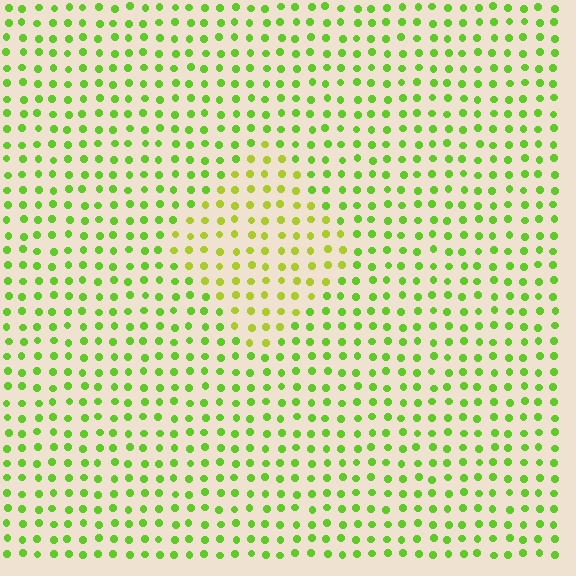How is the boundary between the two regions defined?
The boundary is defined purely by a slight shift in hue (about 28 degrees). Spacing, size, and orientation are identical on both sides.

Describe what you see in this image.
The image is filled with small lime elements in a uniform arrangement. A diamond-shaped region is visible where the elements are tinted to a slightly different hue, forming a subtle color boundary.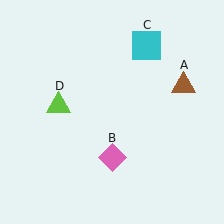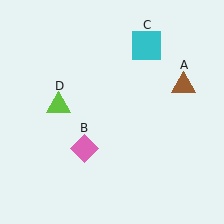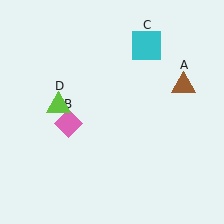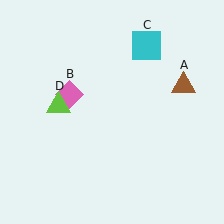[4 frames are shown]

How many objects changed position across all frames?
1 object changed position: pink diamond (object B).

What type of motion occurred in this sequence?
The pink diamond (object B) rotated clockwise around the center of the scene.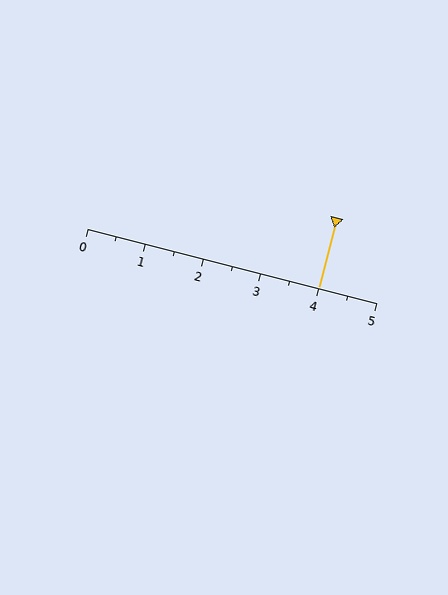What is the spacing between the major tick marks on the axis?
The major ticks are spaced 1 apart.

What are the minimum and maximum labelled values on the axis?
The axis runs from 0 to 5.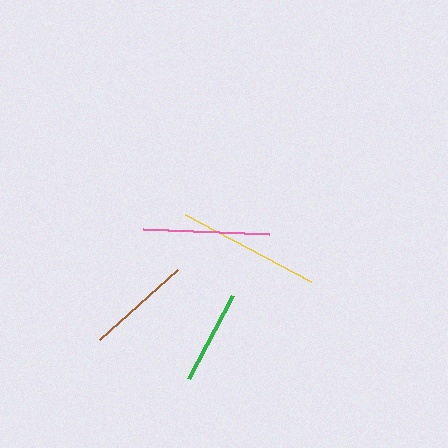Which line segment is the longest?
The yellow line is the longest at approximately 143 pixels.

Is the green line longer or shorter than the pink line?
The pink line is longer than the green line.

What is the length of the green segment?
The green segment is approximately 93 pixels long.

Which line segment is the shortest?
The green line is the shortest at approximately 93 pixels.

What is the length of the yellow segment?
The yellow segment is approximately 143 pixels long.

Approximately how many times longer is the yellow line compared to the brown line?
The yellow line is approximately 1.4 times the length of the brown line.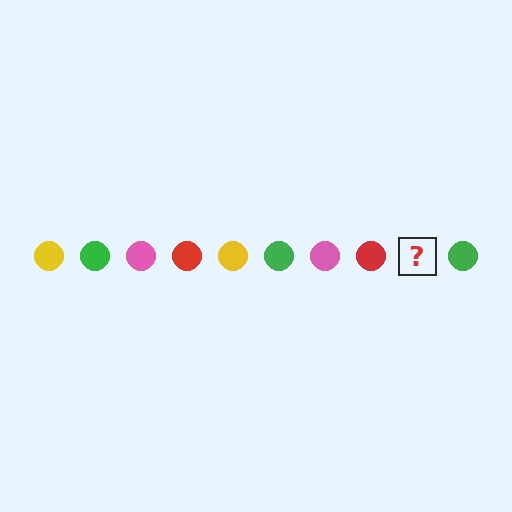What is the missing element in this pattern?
The missing element is a yellow circle.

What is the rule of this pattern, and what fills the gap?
The rule is that the pattern cycles through yellow, green, pink, red circles. The gap should be filled with a yellow circle.